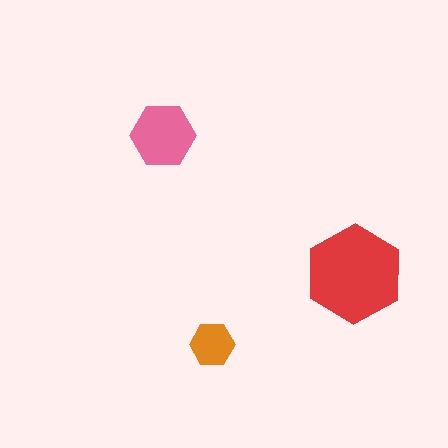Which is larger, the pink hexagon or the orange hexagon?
The pink one.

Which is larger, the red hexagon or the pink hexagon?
The red one.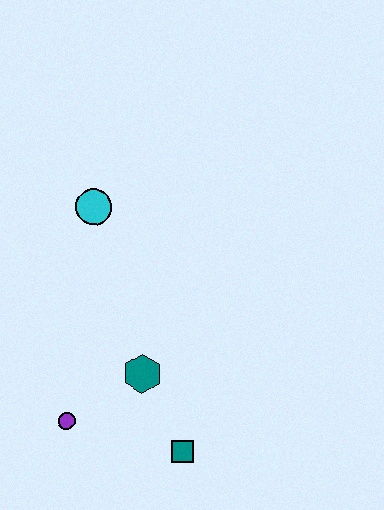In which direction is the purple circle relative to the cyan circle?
The purple circle is below the cyan circle.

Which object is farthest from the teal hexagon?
The cyan circle is farthest from the teal hexagon.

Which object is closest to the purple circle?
The teal hexagon is closest to the purple circle.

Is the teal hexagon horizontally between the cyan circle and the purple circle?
No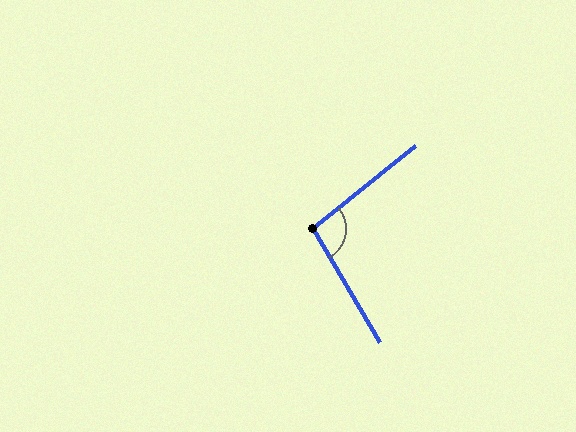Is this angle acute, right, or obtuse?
It is obtuse.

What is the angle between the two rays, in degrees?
Approximately 98 degrees.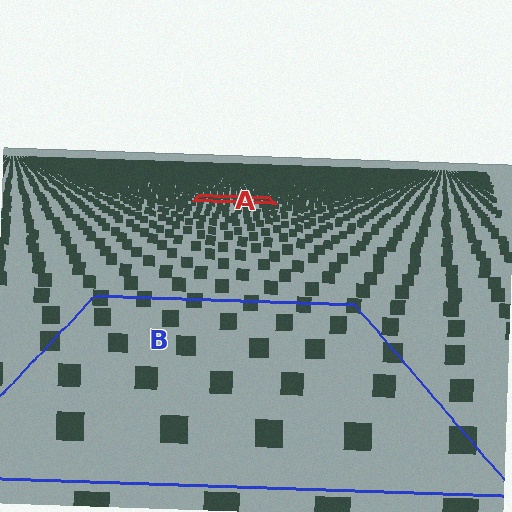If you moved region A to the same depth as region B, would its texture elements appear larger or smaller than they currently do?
They would appear larger. At a closer depth, the same texture elements are projected at a bigger on-screen size.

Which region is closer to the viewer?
Region B is closer. The texture elements there are larger and more spread out.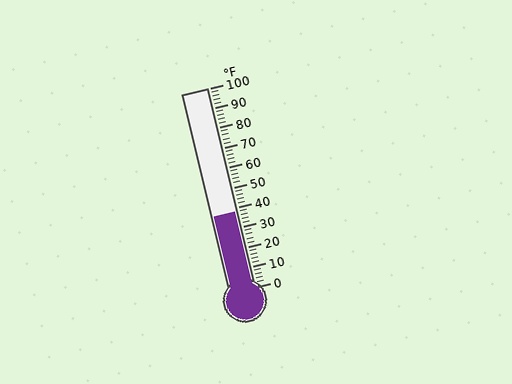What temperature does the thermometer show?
The thermometer shows approximately 38°F.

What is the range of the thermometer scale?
The thermometer scale ranges from 0°F to 100°F.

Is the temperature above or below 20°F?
The temperature is above 20°F.